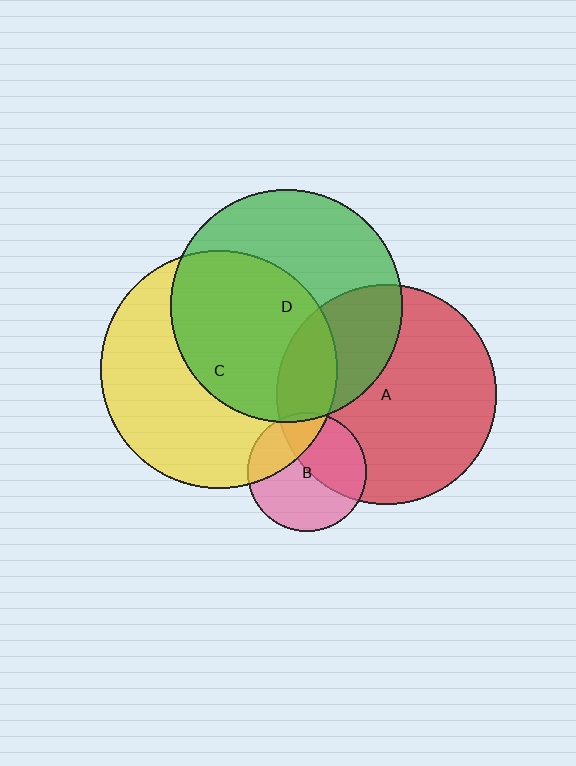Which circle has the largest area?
Circle C (yellow).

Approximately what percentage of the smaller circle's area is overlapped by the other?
Approximately 5%.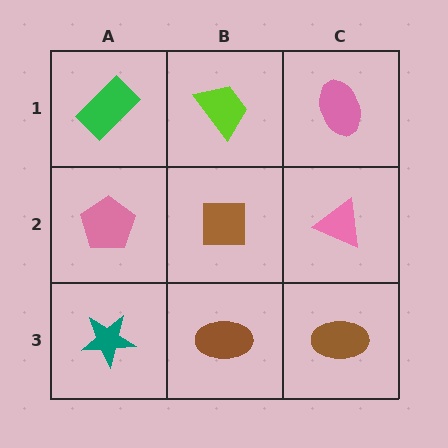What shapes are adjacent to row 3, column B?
A brown square (row 2, column B), a teal star (row 3, column A), a brown ellipse (row 3, column C).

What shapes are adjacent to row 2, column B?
A lime trapezoid (row 1, column B), a brown ellipse (row 3, column B), a pink pentagon (row 2, column A), a pink triangle (row 2, column C).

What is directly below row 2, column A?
A teal star.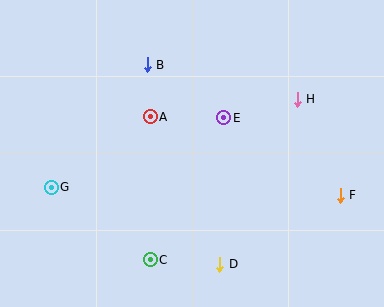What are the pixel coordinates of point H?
Point H is at (297, 99).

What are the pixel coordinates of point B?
Point B is at (147, 65).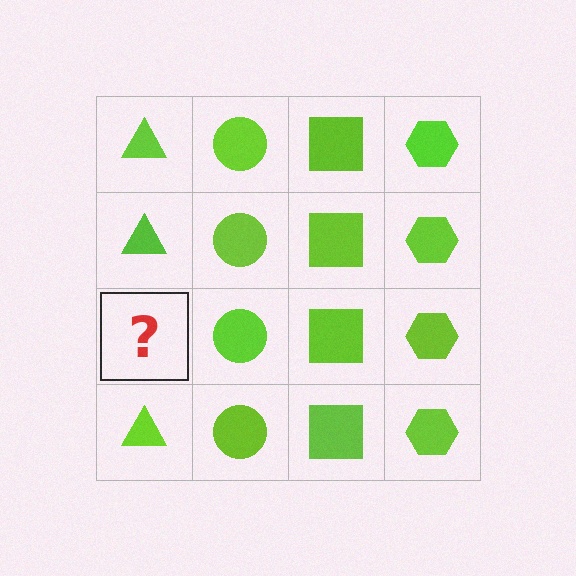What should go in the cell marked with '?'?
The missing cell should contain a lime triangle.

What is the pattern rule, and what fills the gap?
The rule is that each column has a consistent shape. The gap should be filled with a lime triangle.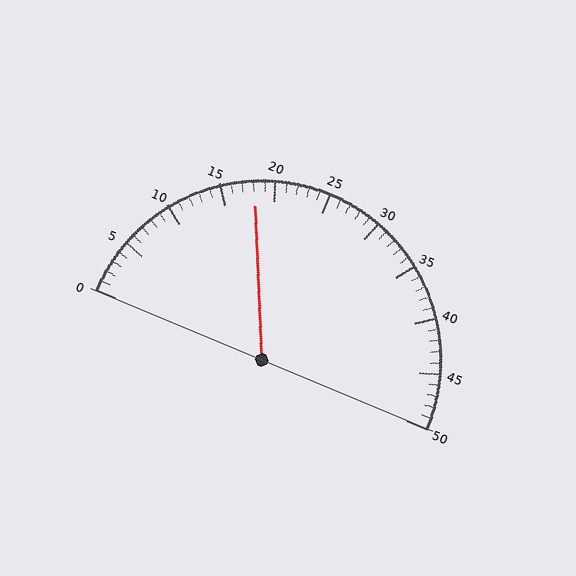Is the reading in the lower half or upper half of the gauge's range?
The reading is in the lower half of the range (0 to 50).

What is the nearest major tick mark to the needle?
The nearest major tick mark is 20.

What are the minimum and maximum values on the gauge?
The gauge ranges from 0 to 50.